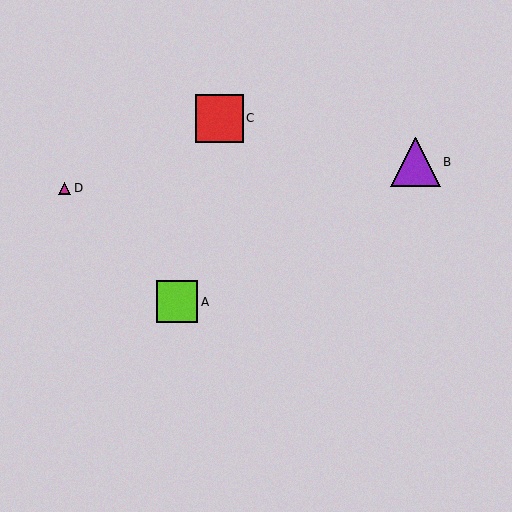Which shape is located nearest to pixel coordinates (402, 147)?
The purple triangle (labeled B) at (416, 162) is nearest to that location.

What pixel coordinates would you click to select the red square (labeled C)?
Click at (220, 118) to select the red square C.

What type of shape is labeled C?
Shape C is a red square.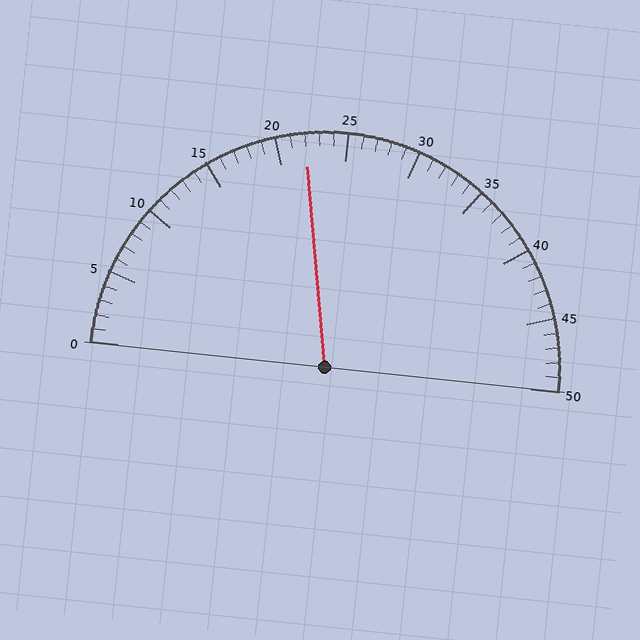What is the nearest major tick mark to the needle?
The nearest major tick mark is 20.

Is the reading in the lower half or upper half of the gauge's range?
The reading is in the lower half of the range (0 to 50).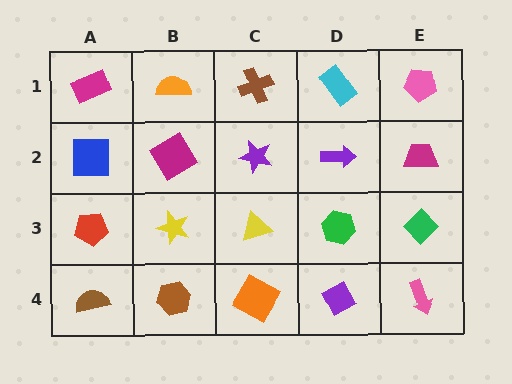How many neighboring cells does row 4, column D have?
3.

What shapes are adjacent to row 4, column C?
A yellow triangle (row 3, column C), a brown hexagon (row 4, column B), a purple diamond (row 4, column D).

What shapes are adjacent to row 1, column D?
A purple arrow (row 2, column D), a brown cross (row 1, column C), a pink pentagon (row 1, column E).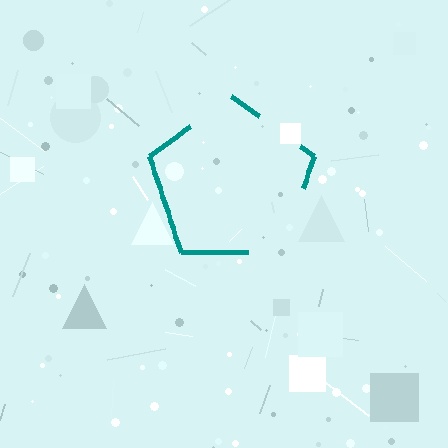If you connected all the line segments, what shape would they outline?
They would outline a pentagon.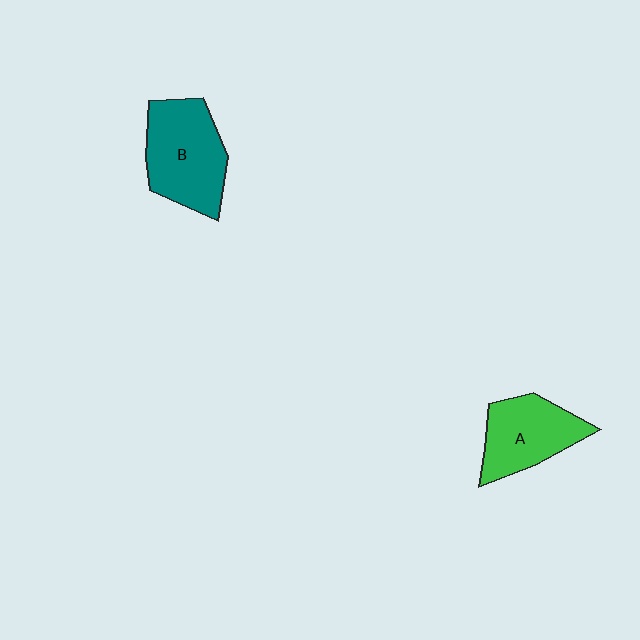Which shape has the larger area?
Shape B (teal).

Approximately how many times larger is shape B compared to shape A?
Approximately 1.2 times.